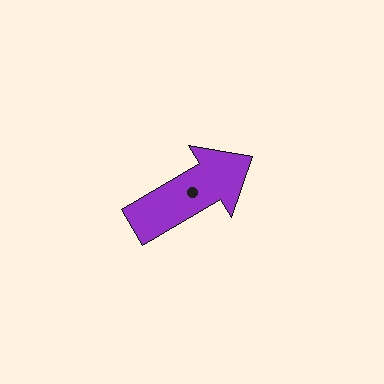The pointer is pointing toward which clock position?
Roughly 2 o'clock.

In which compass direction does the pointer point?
Northeast.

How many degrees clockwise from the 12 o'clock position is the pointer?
Approximately 60 degrees.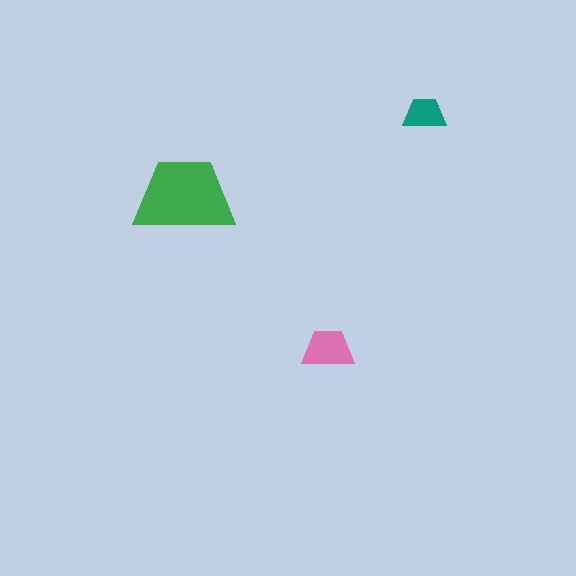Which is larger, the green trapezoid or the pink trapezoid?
The green one.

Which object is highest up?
The teal trapezoid is topmost.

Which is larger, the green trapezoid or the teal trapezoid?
The green one.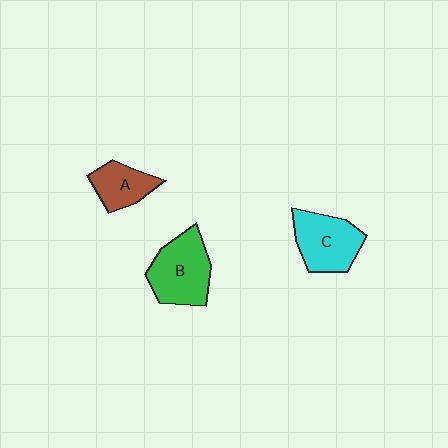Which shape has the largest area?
Shape B (green).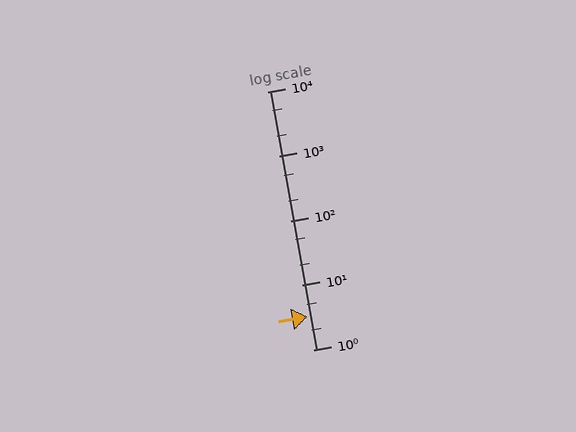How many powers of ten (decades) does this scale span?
The scale spans 4 decades, from 1 to 10000.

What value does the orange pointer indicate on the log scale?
The pointer indicates approximately 3.3.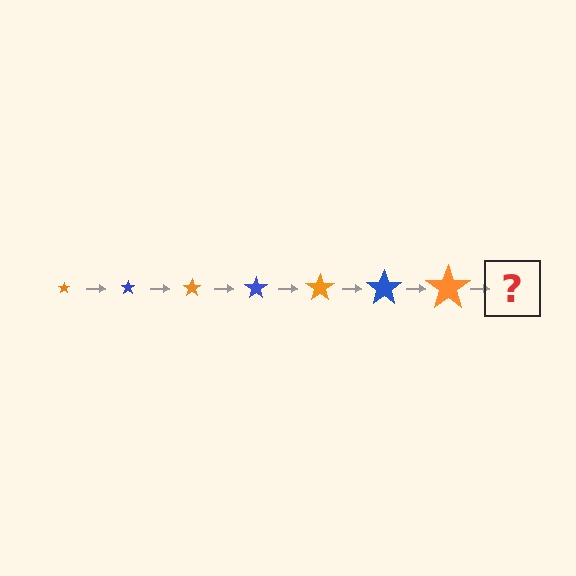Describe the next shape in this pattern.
It should be a blue star, larger than the previous one.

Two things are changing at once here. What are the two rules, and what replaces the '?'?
The two rules are that the star grows larger each step and the color cycles through orange and blue. The '?' should be a blue star, larger than the previous one.